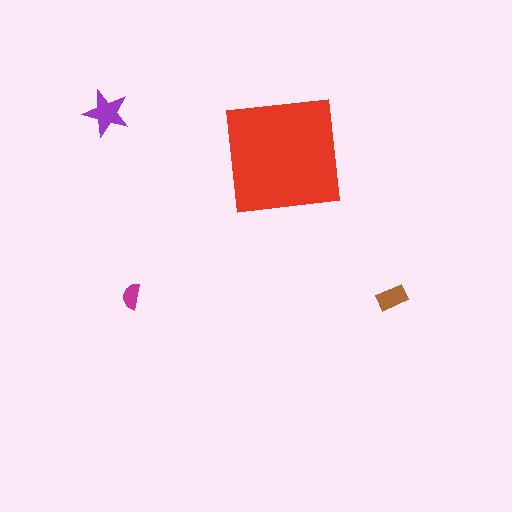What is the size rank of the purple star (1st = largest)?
2nd.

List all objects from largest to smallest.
The red square, the purple star, the brown rectangle, the magenta semicircle.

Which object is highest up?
The purple star is topmost.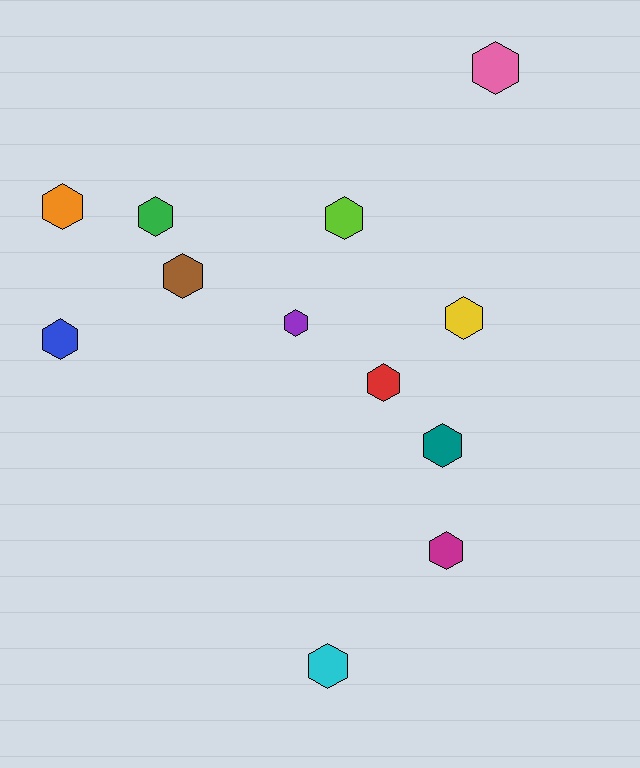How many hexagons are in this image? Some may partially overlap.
There are 12 hexagons.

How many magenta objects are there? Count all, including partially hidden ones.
There is 1 magenta object.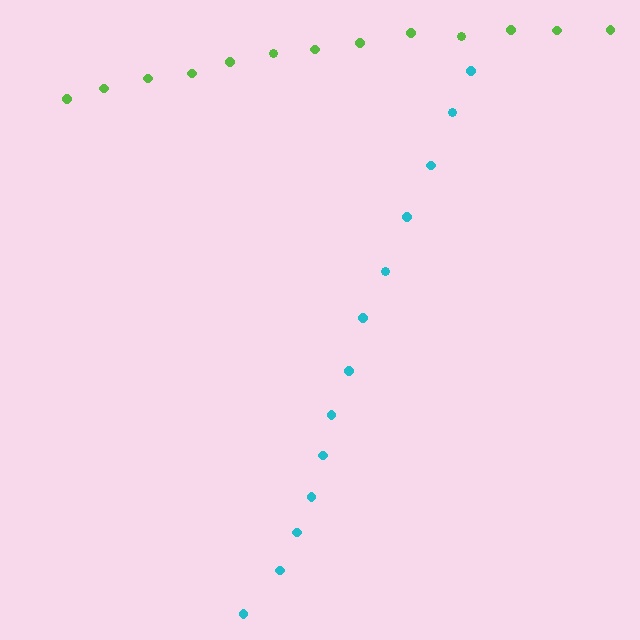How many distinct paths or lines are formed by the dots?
There are 2 distinct paths.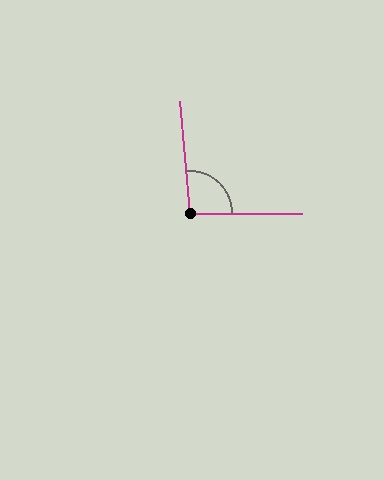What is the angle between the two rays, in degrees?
Approximately 95 degrees.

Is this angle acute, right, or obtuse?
It is approximately a right angle.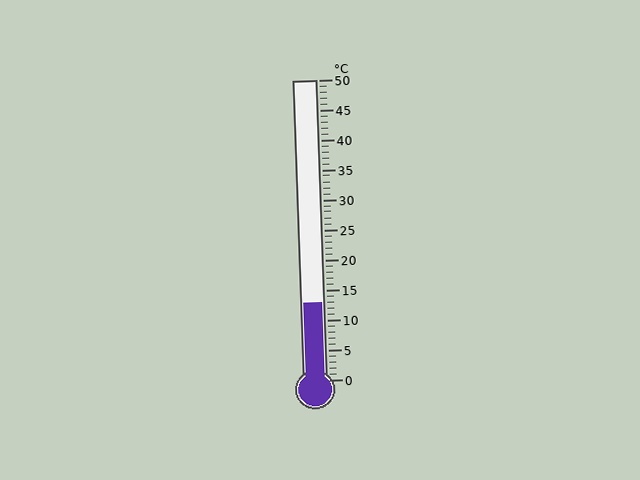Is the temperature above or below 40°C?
The temperature is below 40°C.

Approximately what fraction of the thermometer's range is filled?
The thermometer is filled to approximately 25% of its range.